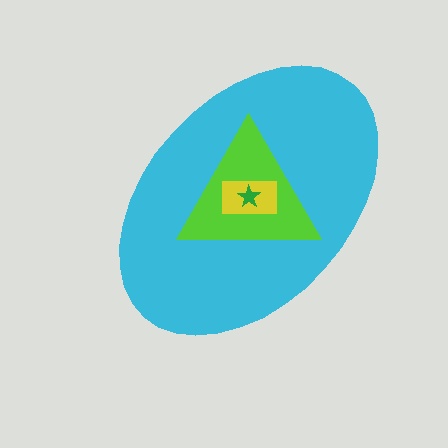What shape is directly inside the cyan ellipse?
The lime triangle.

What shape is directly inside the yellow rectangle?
The green star.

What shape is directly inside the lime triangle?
The yellow rectangle.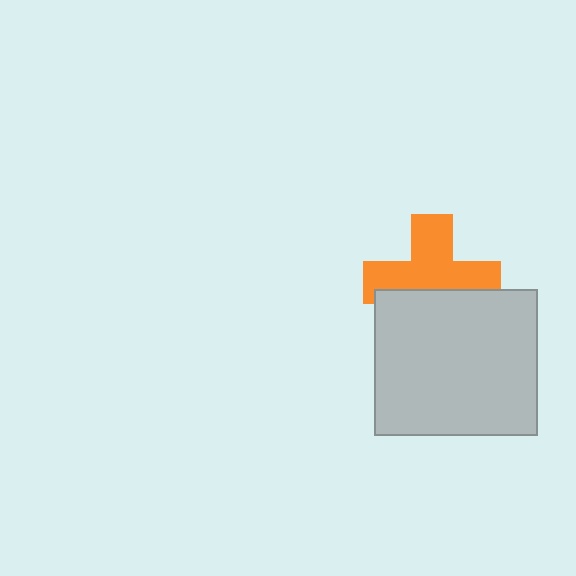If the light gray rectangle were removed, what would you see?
You would see the complete orange cross.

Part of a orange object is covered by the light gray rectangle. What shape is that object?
It is a cross.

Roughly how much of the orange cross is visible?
About half of it is visible (roughly 61%).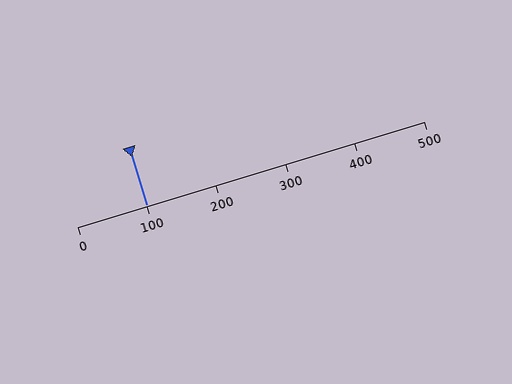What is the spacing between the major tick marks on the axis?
The major ticks are spaced 100 apart.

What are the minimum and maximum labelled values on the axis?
The axis runs from 0 to 500.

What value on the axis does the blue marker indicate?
The marker indicates approximately 100.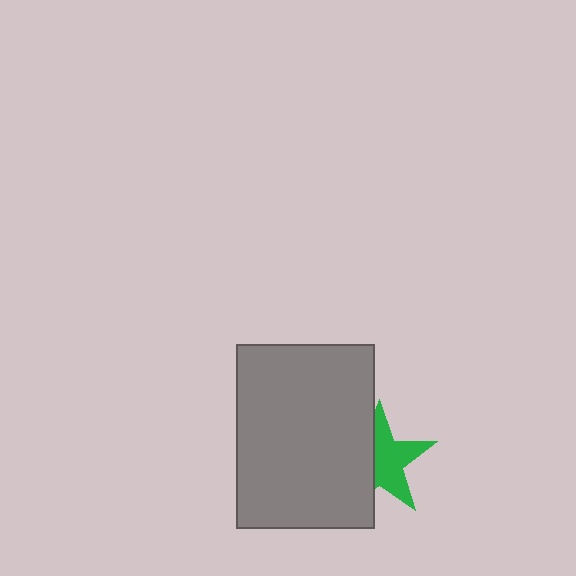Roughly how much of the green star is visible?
About half of it is visible (roughly 57%).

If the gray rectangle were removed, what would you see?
You would see the complete green star.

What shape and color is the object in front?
The object in front is a gray rectangle.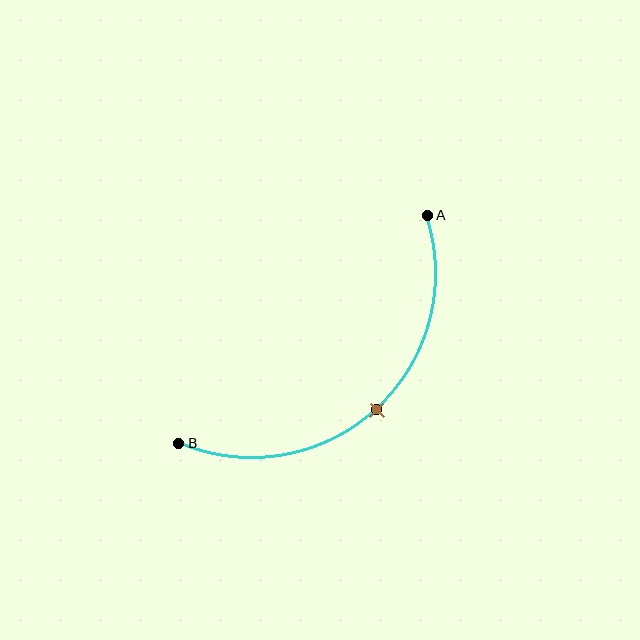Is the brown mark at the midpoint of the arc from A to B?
Yes. The brown mark lies on the arc at equal arc-length from both A and B — it is the arc midpoint.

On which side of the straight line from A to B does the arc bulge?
The arc bulges below and to the right of the straight line connecting A and B.